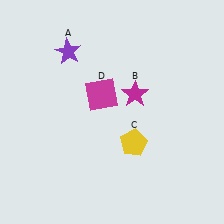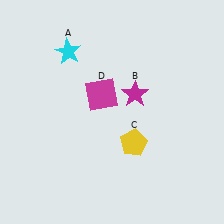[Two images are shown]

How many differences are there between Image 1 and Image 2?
There is 1 difference between the two images.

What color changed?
The star (A) changed from purple in Image 1 to cyan in Image 2.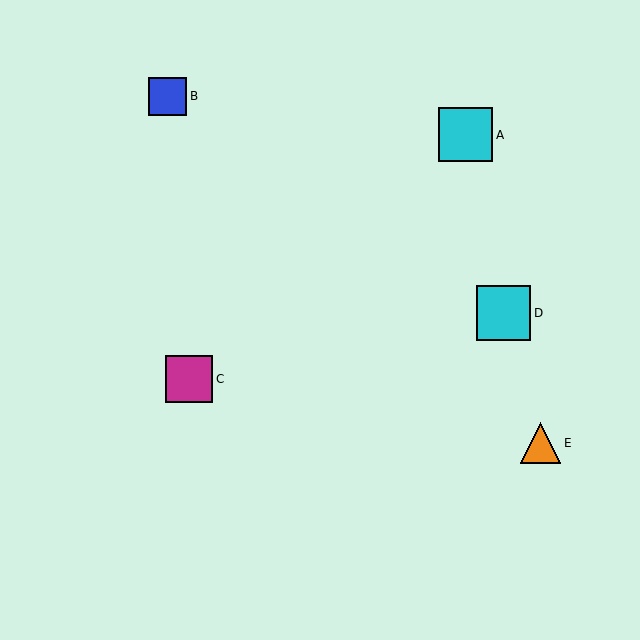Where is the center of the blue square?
The center of the blue square is at (168, 96).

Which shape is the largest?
The cyan square (labeled D) is the largest.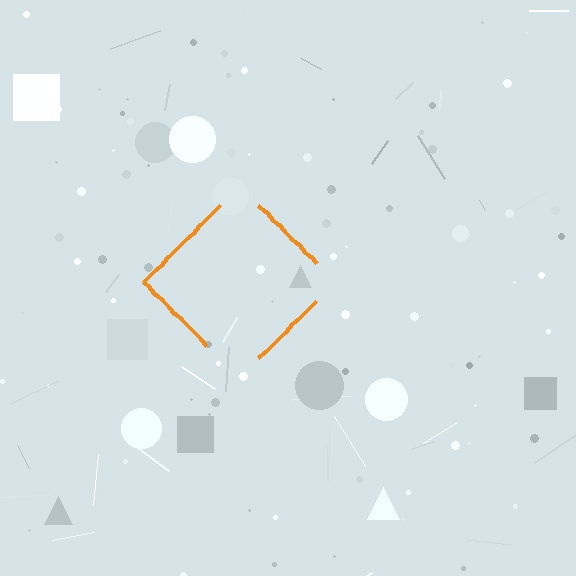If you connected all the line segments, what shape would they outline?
They would outline a diamond.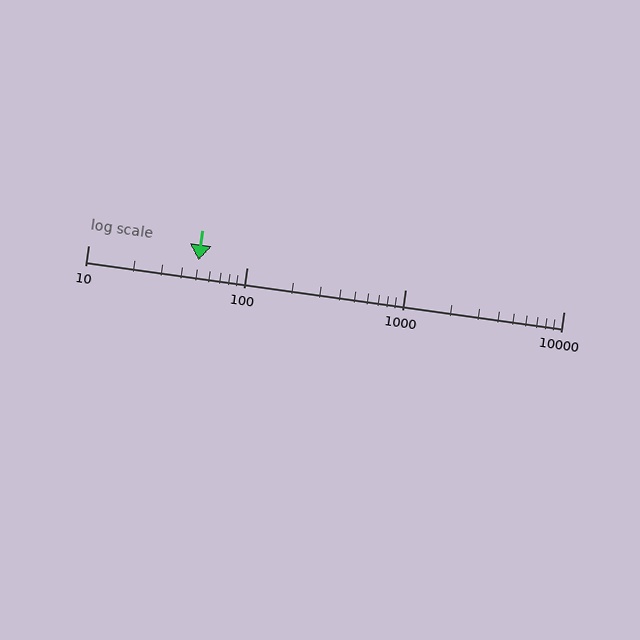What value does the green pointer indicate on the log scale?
The pointer indicates approximately 50.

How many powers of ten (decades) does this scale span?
The scale spans 3 decades, from 10 to 10000.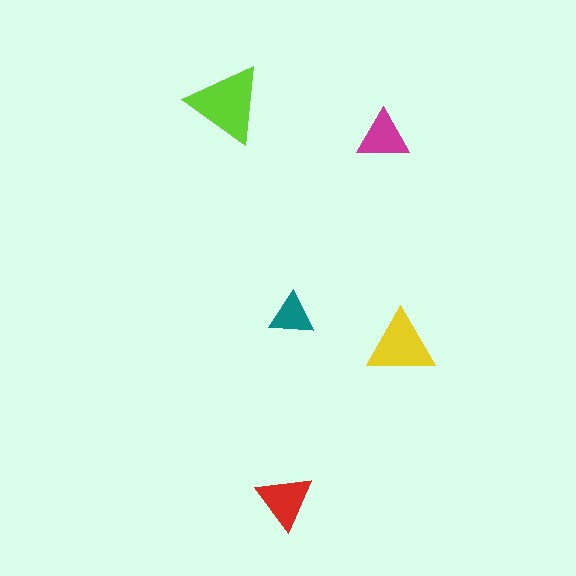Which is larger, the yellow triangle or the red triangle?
The yellow one.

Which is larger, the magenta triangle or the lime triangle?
The lime one.